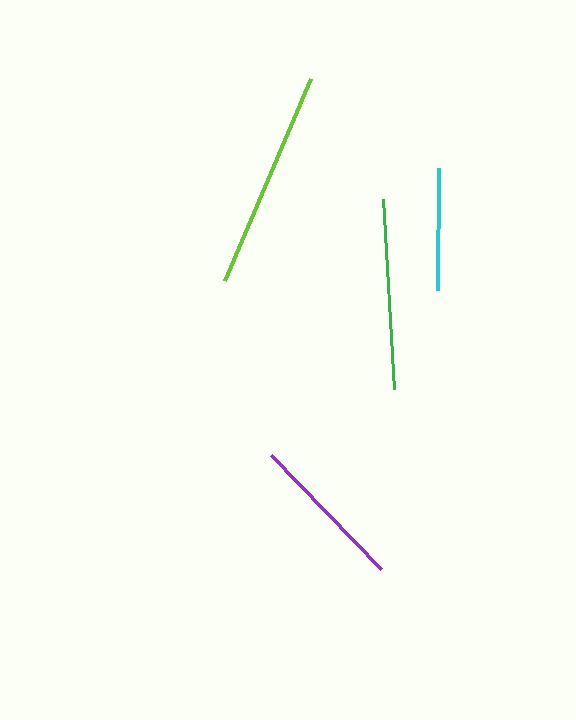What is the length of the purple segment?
The purple segment is approximately 159 pixels long.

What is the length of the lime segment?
The lime segment is approximately 219 pixels long.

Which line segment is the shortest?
The cyan line is the shortest at approximately 122 pixels.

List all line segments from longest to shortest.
From longest to shortest: lime, green, purple, cyan.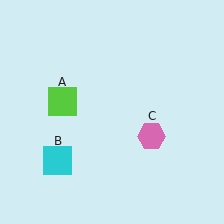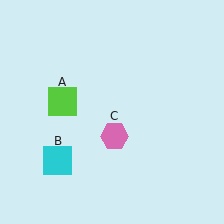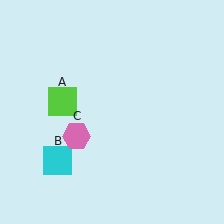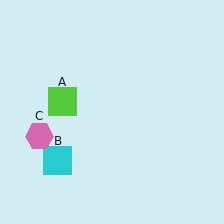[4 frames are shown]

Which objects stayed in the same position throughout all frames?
Lime square (object A) and cyan square (object B) remained stationary.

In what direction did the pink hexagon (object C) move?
The pink hexagon (object C) moved left.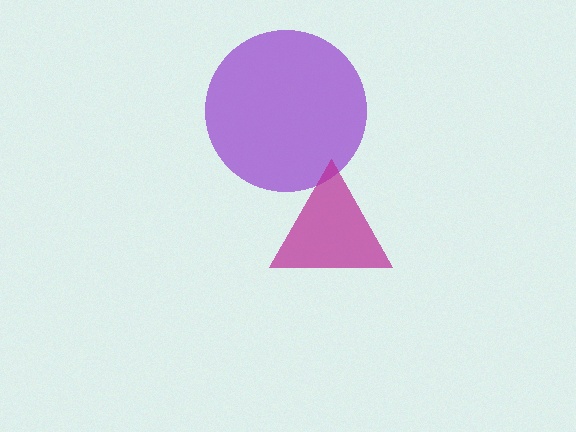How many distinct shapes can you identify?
There are 2 distinct shapes: a purple circle, a magenta triangle.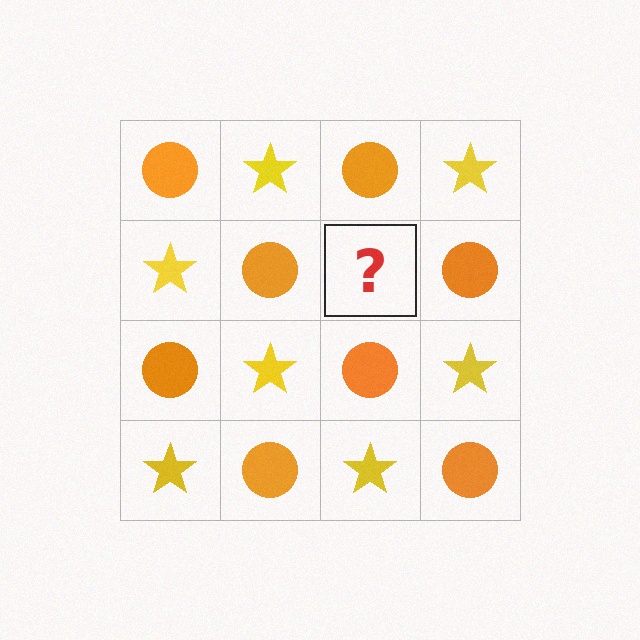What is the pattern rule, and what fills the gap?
The rule is that it alternates orange circle and yellow star in a checkerboard pattern. The gap should be filled with a yellow star.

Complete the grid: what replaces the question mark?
The question mark should be replaced with a yellow star.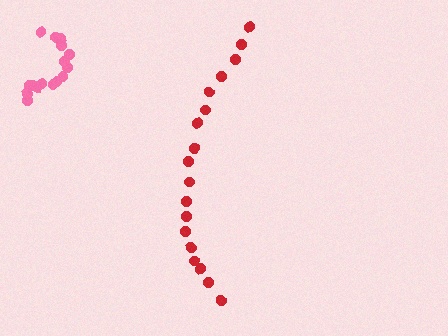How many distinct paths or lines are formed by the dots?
There are 2 distinct paths.